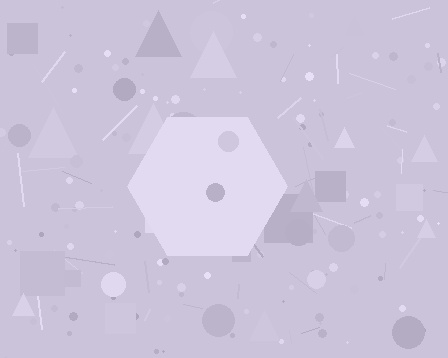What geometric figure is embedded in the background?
A hexagon is embedded in the background.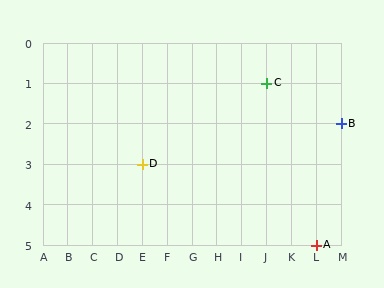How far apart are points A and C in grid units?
Points A and C are 2 columns and 4 rows apart (about 4.5 grid units diagonally).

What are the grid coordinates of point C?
Point C is at grid coordinates (J, 1).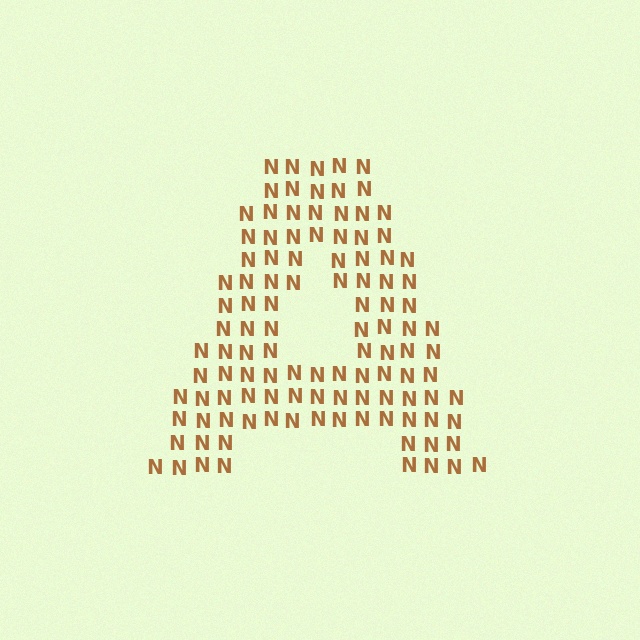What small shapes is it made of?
It is made of small letter N's.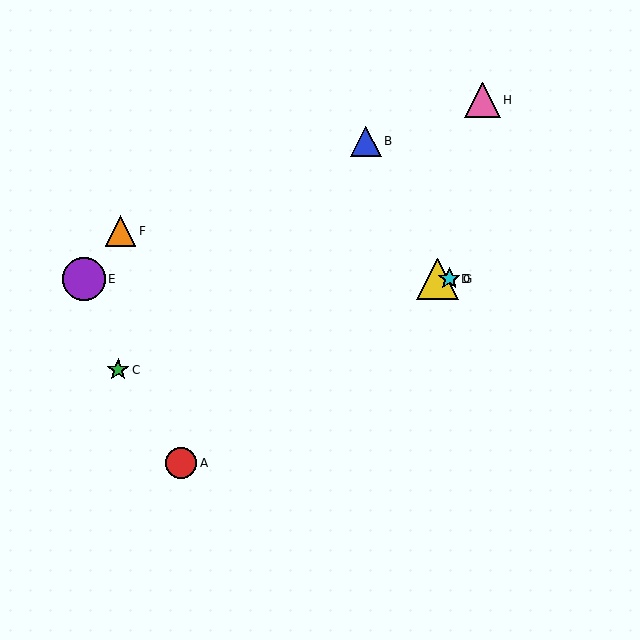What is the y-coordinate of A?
Object A is at y≈463.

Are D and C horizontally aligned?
No, D is at y≈279 and C is at y≈370.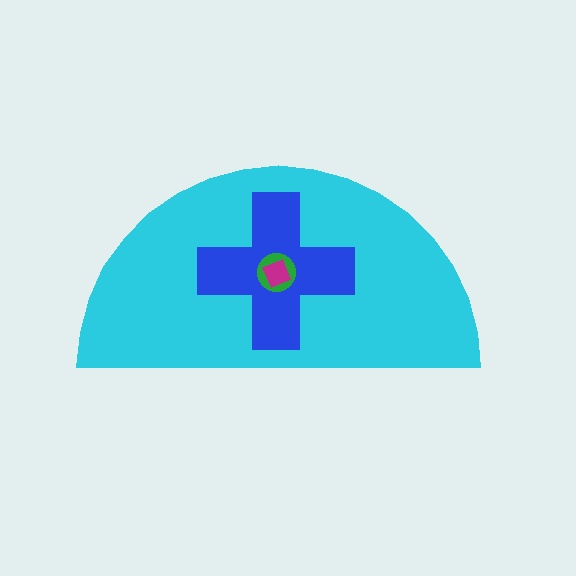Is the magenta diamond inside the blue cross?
Yes.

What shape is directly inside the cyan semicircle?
The blue cross.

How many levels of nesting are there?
4.